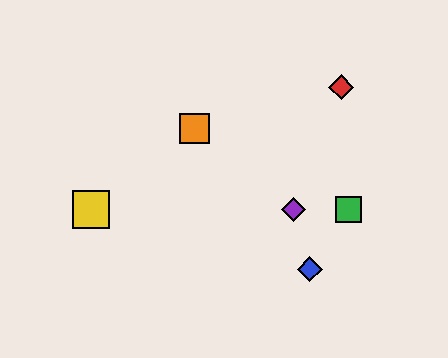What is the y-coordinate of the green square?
The green square is at y≈210.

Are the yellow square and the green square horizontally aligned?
Yes, both are at y≈210.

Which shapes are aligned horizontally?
The green square, the yellow square, the purple diamond are aligned horizontally.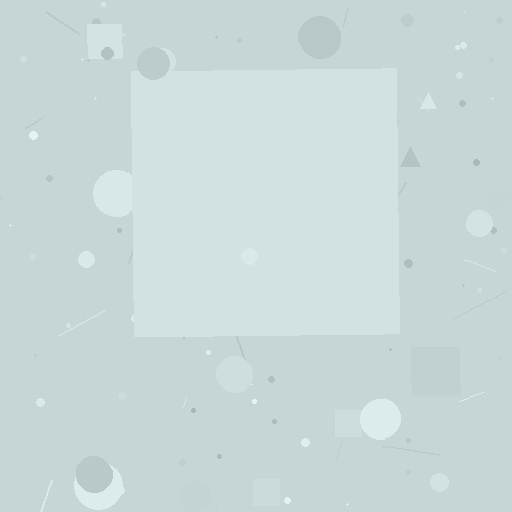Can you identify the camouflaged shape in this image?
The camouflaged shape is a square.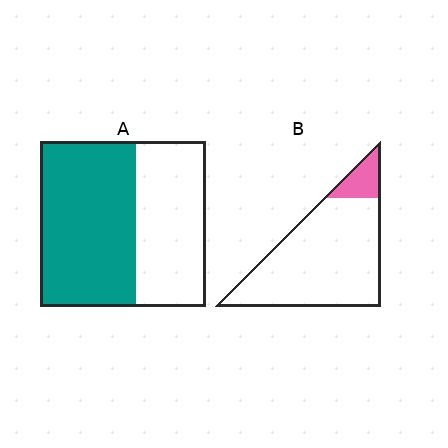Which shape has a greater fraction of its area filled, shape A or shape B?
Shape A.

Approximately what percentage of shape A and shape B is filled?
A is approximately 60% and B is approximately 10%.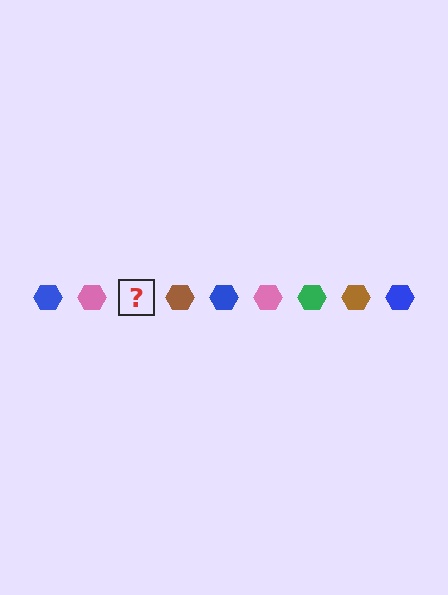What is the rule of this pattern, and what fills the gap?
The rule is that the pattern cycles through blue, pink, green, brown hexagons. The gap should be filled with a green hexagon.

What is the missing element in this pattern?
The missing element is a green hexagon.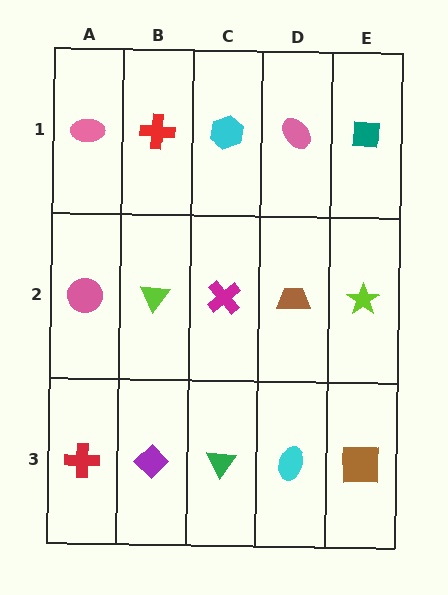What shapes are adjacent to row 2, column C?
A cyan hexagon (row 1, column C), a green triangle (row 3, column C), a lime triangle (row 2, column B), a brown trapezoid (row 2, column D).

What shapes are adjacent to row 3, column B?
A lime triangle (row 2, column B), a red cross (row 3, column A), a green triangle (row 3, column C).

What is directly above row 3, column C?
A magenta cross.